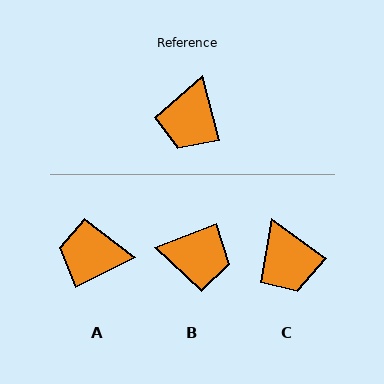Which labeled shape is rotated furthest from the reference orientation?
B, about 97 degrees away.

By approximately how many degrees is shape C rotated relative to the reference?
Approximately 39 degrees counter-clockwise.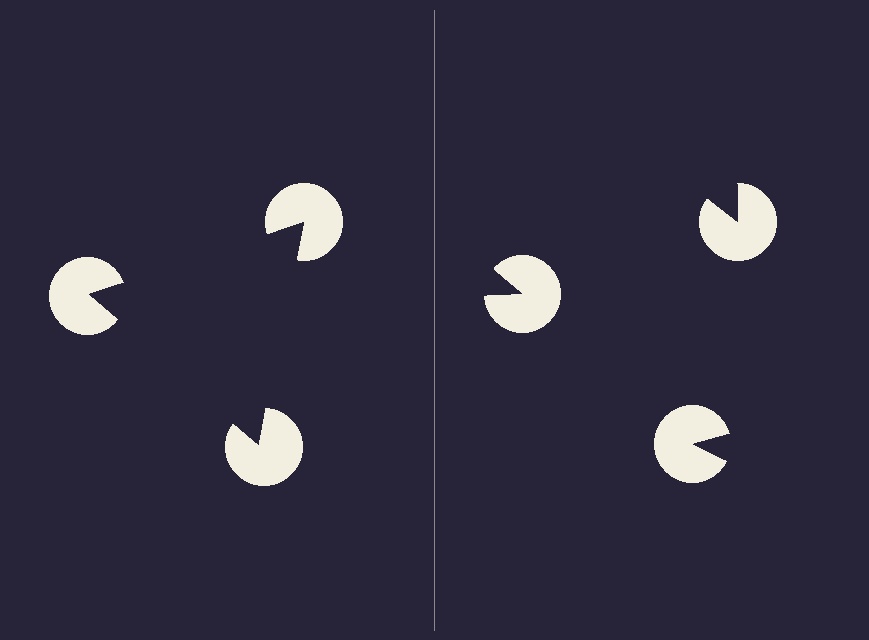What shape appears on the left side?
An illusory triangle.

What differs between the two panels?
The pac-man discs are positioned identically on both sides; only the wedge orientations differ. On the left they align to a triangle; on the right they are misaligned.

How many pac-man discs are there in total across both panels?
6 — 3 on each side.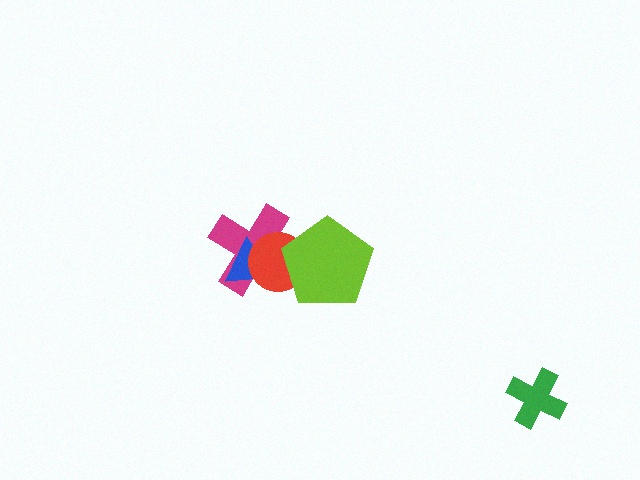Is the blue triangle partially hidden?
Yes, it is partially covered by another shape.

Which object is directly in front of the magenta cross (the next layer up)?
The blue triangle is directly in front of the magenta cross.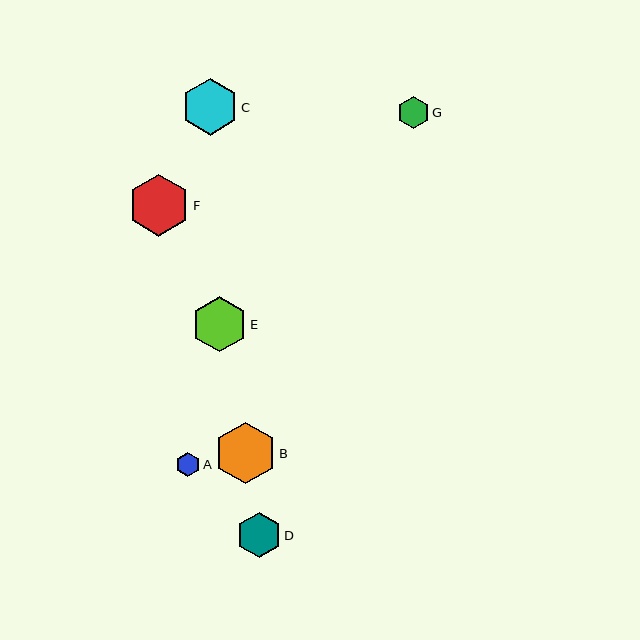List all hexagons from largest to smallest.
From largest to smallest: F, B, C, E, D, G, A.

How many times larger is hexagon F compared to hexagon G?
Hexagon F is approximately 1.9 times the size of hexagon G.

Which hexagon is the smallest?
Hexagon A is the smallest with a size of approximately 24 pixels.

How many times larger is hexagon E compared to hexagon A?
Hexagon E is approximately 2.3 times the size of hexagon A.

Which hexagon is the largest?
Hexagon F is the largest with a size of approximately 62 pixels.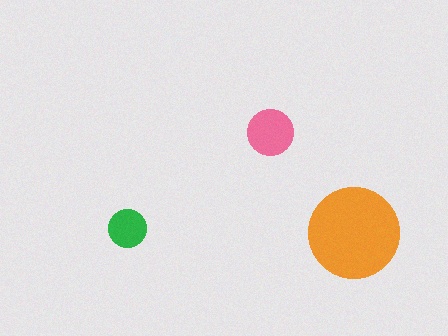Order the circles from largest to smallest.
the orange one, the pink one, the green one.